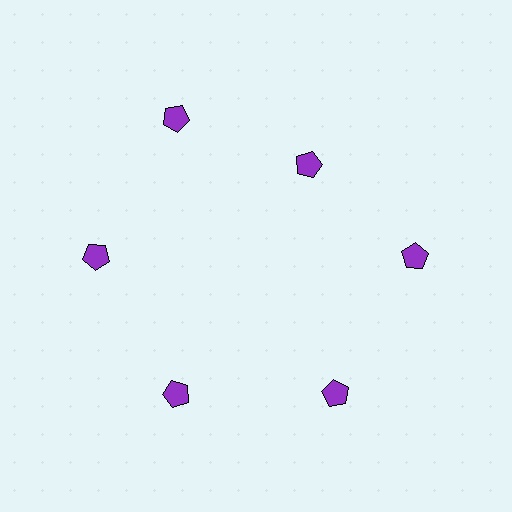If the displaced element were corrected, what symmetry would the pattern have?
It would have 6-fold rotational symmetry — the pattern would map onto itself every 60 degrees.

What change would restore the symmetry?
The symmetry would be restored by moving it outward, back onto the ring so that all 6 pentagons sit at equal angles and equal distance from the center.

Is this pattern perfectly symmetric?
No. The 6 purple pentagons are arranged in a ring, but one element near the 1 o'clock position is pulled inward toward the center, breaking the 6-fold rotational symmetry.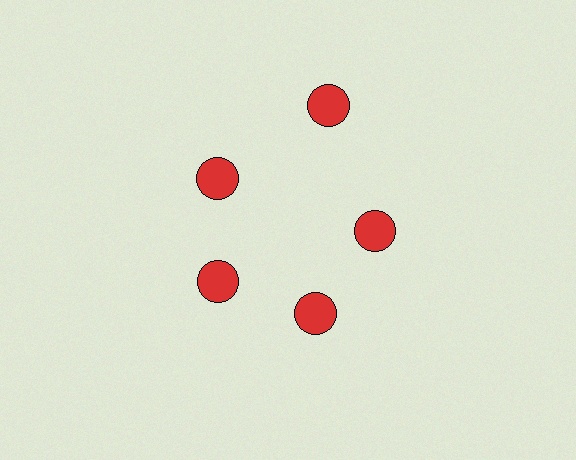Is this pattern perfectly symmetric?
No. The 5 red circles are arranged in a ring, but one element near the 1 o'clock position is pushed outward from the center, breaking the 5-fold rotational symmetry.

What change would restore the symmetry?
The symmetry would be restored by moving it inward, back onto the ring so that all 5 circles sit at equal angles and equal distance from the center.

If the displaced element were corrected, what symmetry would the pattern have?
It would have 5-fold rotational symmetry — the pattern would map onto itself every 72 degrees.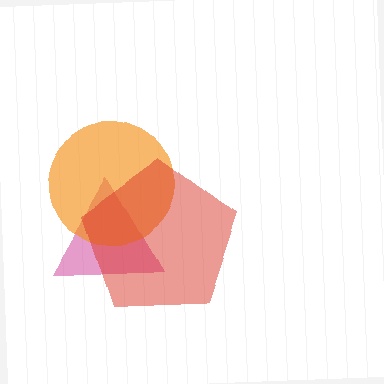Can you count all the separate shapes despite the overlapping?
Yes, there are 3 separate shapes.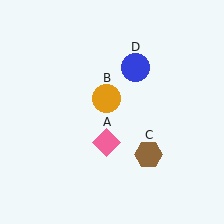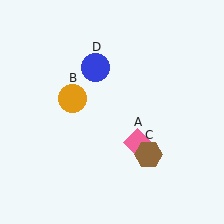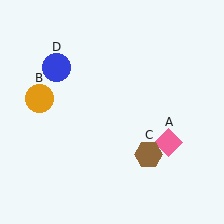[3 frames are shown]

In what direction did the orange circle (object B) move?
The orange circle (object B) moved left.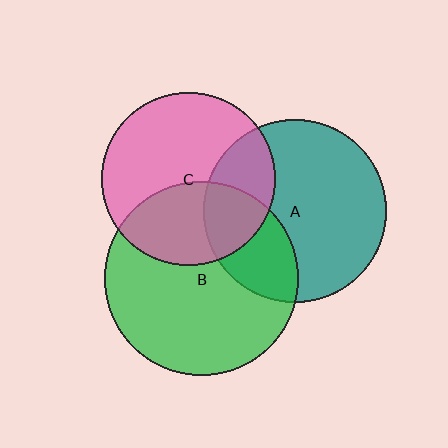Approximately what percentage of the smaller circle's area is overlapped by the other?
Approximately 40%.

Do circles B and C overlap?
Yes.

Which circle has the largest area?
Circle B (green).